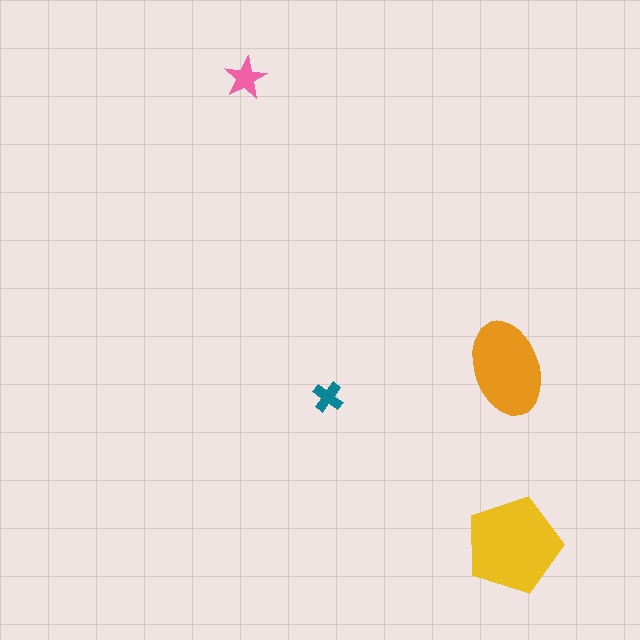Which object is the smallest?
The teal cross.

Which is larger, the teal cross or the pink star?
The pink star.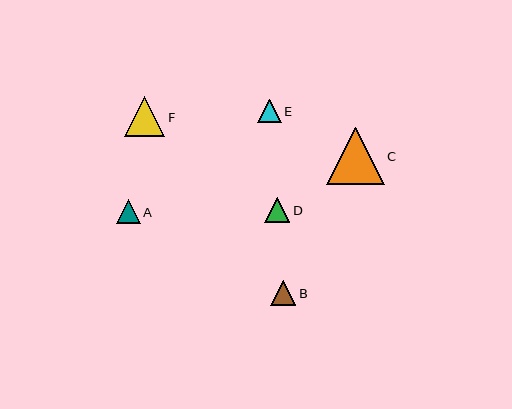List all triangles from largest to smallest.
From largest to smallest: C, F, D, B, A, E.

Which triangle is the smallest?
Triangle E is the smallest with a size of approximately 23 pixels.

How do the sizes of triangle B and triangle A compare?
Triangle B and triangle A are approximately the same size.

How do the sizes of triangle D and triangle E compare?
Triangle D and triangle E are approximately the same size.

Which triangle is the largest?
Triangle C is the largest with a size of approximately 57 pixels.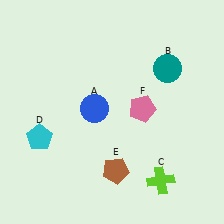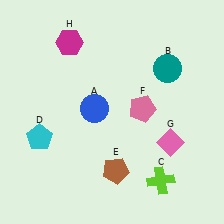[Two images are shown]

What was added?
A pink diamond (G), a magenta hexagon (H) were added in Image 2.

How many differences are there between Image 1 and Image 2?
There are 2 differences between the two images.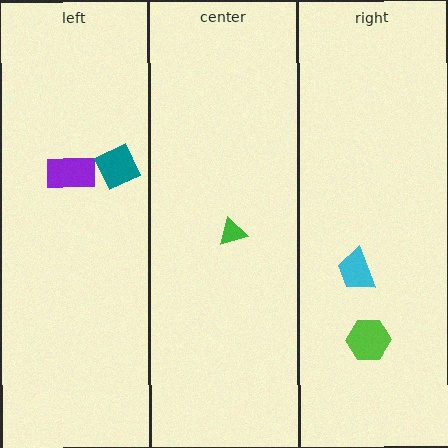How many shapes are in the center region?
1.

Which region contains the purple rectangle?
The left region.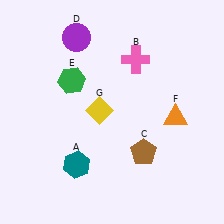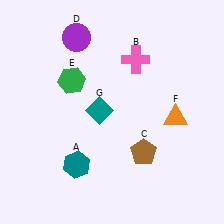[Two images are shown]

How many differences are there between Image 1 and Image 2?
There is 1 difference between the two images.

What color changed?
The diamond (G) changed from yellow in Image 1 to teal in Image 2.